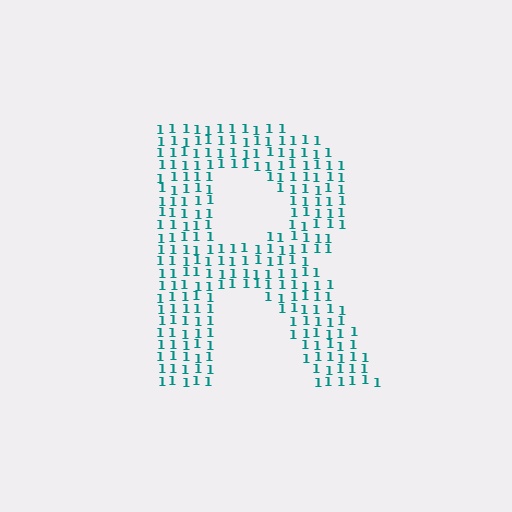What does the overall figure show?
The overall figure shows the letter R.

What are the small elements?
The small elements are digit 1's.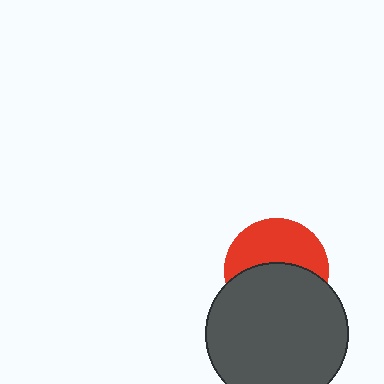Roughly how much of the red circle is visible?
About half of it is visible (roughly 48%).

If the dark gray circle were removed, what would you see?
You would see the complete red circle.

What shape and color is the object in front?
The object in front is a dark gray circle.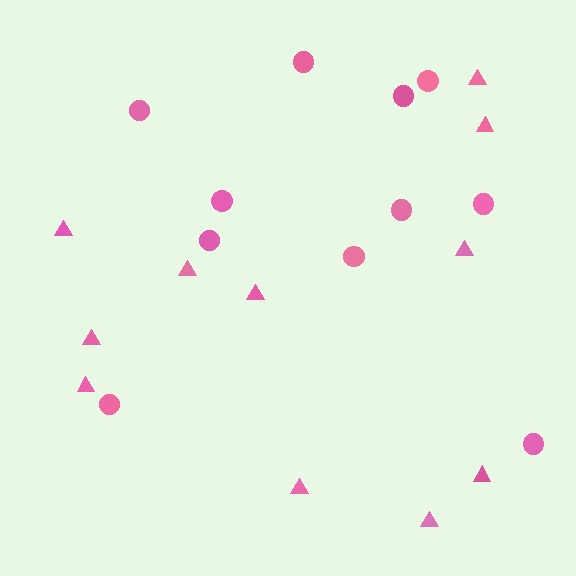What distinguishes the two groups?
There are 2 groups: one group of triangles (11) and one group of circles (11).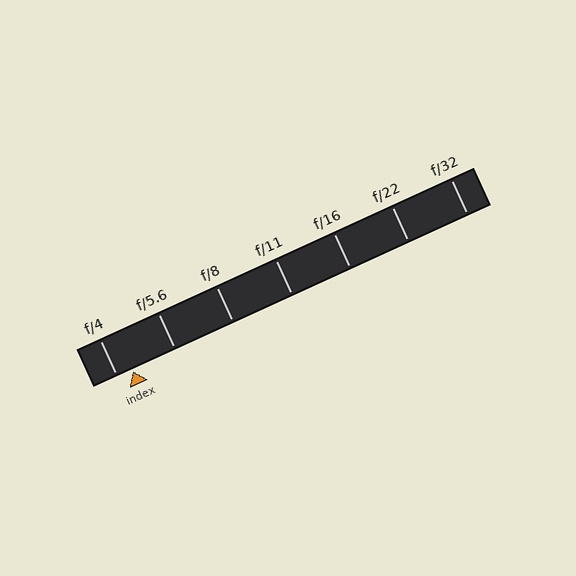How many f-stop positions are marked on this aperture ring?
There are 7 f-stop positions marked.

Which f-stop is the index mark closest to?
The index mark is closest to f/4.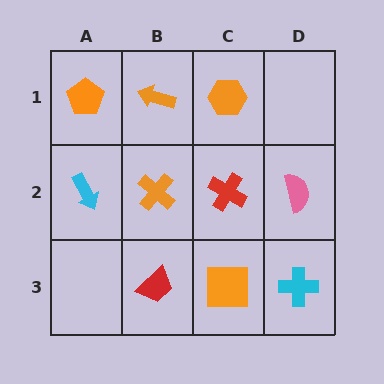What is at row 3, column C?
An orange square.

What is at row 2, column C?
A red cross.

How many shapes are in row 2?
4 shapes.